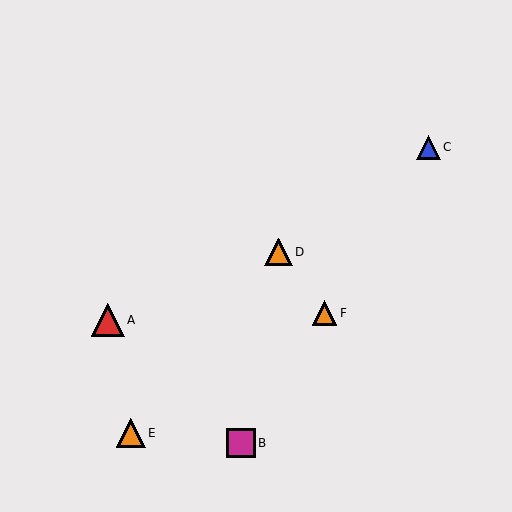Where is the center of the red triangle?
The center of the red triangle is at (108, 320).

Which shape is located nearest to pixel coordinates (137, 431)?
The orange triangle (labeled E) at (131, 433) is nearest to that location.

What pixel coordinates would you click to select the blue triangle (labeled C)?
Click at (428, 147) to select the blue triangle C.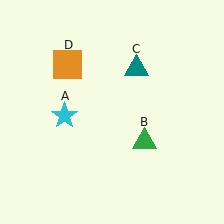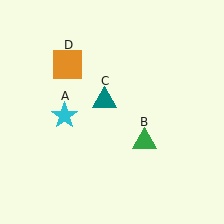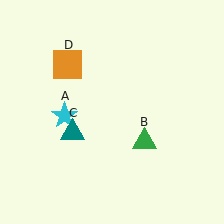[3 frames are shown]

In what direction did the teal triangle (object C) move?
The teal triangle (object C) moved down and to the left.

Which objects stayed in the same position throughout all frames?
Cyan star (object A) and green triangle (object B) and orange square (object D) remained stationary.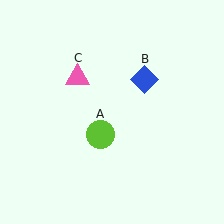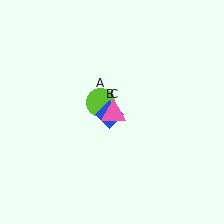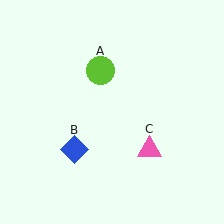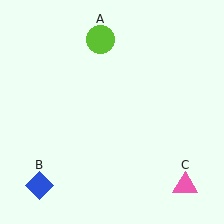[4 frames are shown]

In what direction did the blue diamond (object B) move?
The blue diamond (object B) moved down and to the left.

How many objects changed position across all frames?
3 objects changed position: lime circle (object A), blue diamond (object B), pink triangle (object C).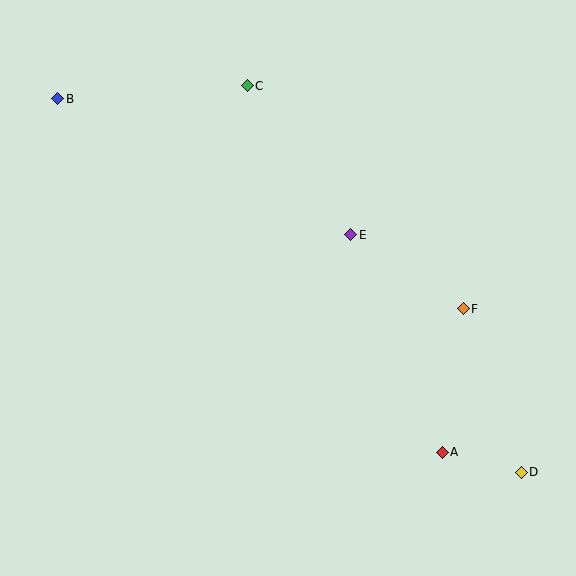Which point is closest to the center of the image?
Point E at (351, 235) is closest to the center.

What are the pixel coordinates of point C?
Point C is at (247, 86).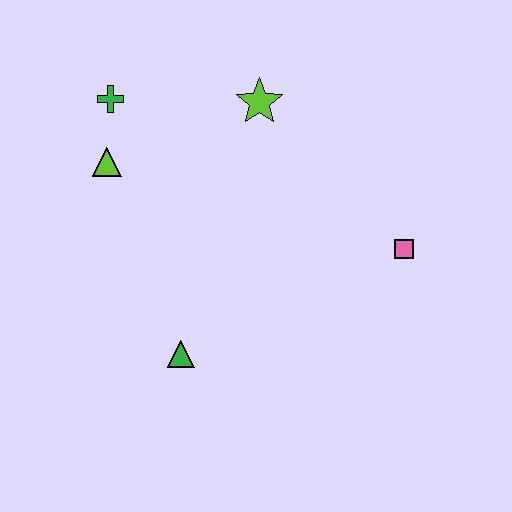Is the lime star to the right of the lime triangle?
Yes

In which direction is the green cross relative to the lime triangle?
The green cross is above the lime triangle.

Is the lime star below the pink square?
No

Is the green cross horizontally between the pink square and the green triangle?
No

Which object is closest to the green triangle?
The lime triangle is closest to the green triangle.